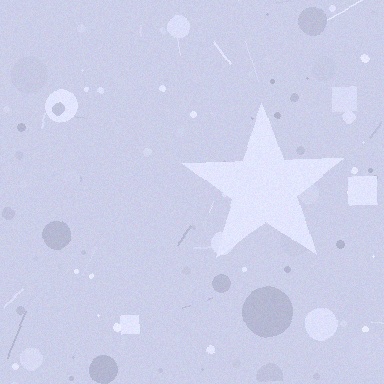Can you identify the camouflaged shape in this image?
The camouflaged shape is a star.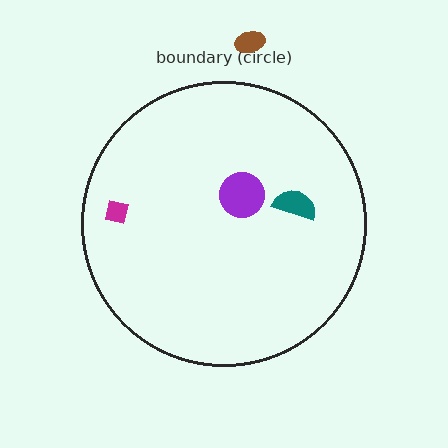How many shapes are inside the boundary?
3 inside, 1 outside.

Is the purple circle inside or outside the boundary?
Inside.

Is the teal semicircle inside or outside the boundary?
Inside.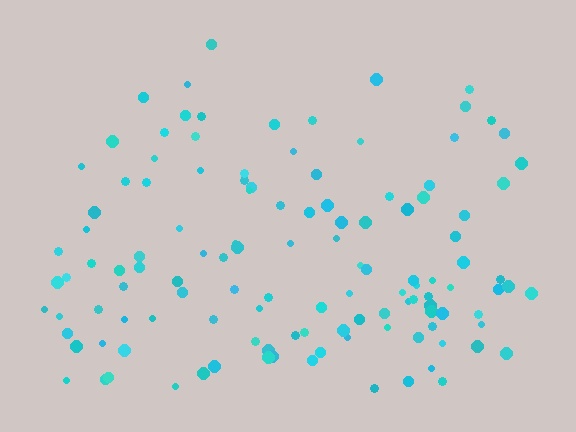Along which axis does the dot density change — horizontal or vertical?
Vertical.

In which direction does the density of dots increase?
From top to bottom, with the bottom side densest.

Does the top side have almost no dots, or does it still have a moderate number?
Still a moderate number, just noticeably fewer than the bottom.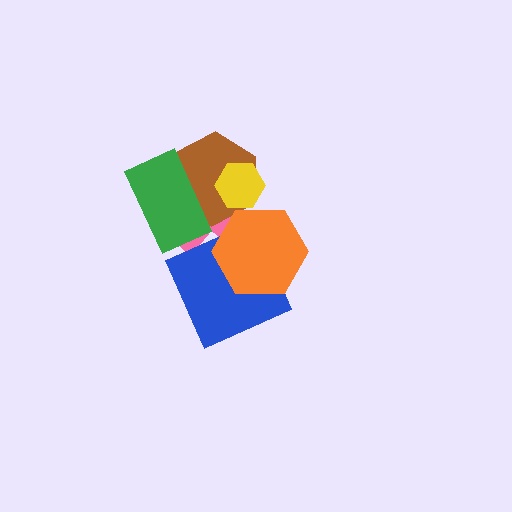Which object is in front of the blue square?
The orange hexagon is in front of the blue square.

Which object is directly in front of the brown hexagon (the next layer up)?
The yellow hexagon is directly in front of the brown hexagon.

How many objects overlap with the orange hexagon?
2 objects overlap with the orange hexagon.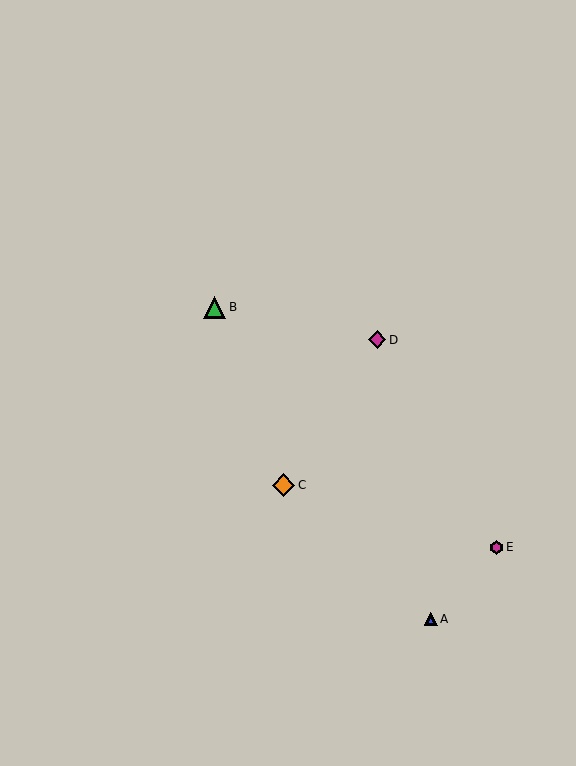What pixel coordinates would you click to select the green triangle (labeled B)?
Click at (215, 307) to select the green triangle B.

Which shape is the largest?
The orange diamond (labeled C) is the largest.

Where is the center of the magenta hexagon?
The center of the magenta hexagon is at (496, 547).